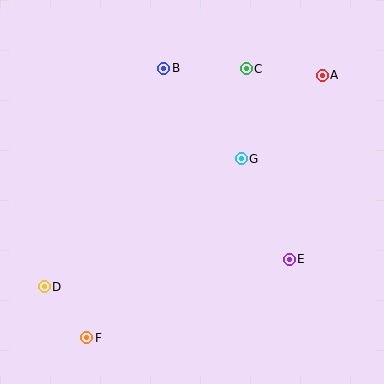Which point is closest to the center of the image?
Point G at (241, 159) is closest to the center.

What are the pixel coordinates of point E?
Point E is at (289, 259).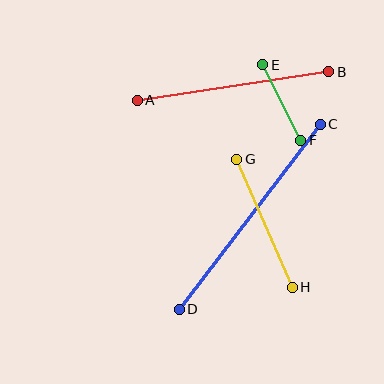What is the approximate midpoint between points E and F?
The midpoint is at approximately (282, 102) pixels.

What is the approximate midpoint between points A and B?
The midpoint is at approximately (233, 86) pixels.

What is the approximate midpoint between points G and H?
The midpoint is at approximately (265, 223) pixels.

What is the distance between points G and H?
The distance is approximately 139 pixels.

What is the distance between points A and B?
The distance is approximately 193 pixels.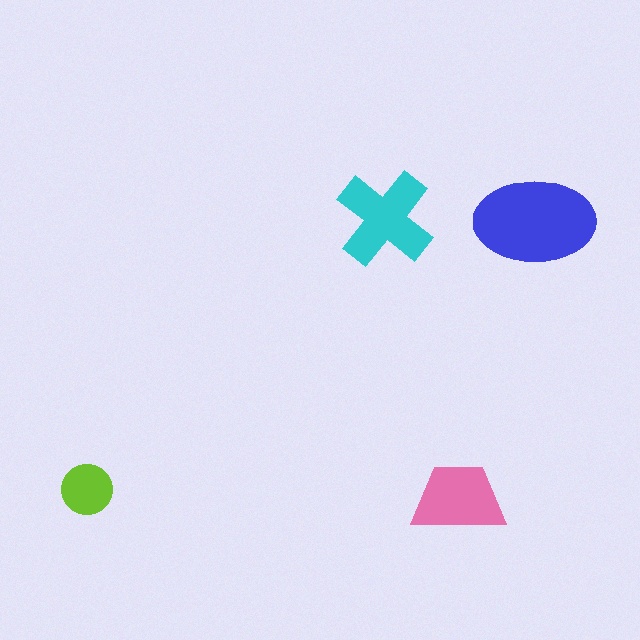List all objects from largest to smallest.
The blue ellipse, the cyan cross, the pink trapezoid, the lime circle.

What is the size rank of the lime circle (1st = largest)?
4th.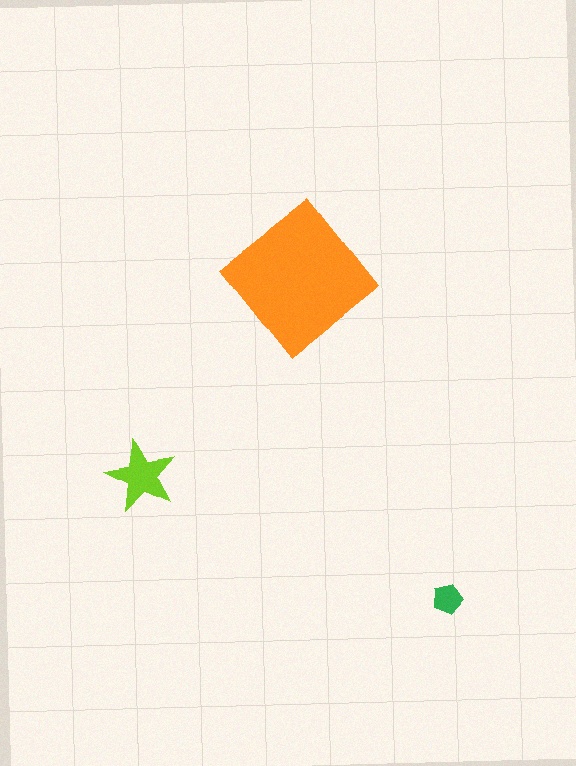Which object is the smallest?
The green pentagon.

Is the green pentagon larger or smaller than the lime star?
Smaller.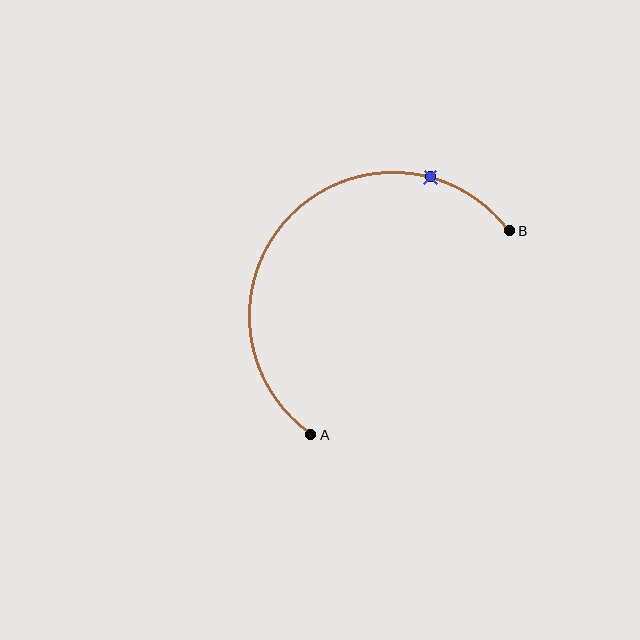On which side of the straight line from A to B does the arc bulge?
The arc bulges above and to the left of the straight line connecting A and B.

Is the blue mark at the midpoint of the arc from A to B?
No. The blue mark lies on the arc but is closer to endpoint B. The arc midpoint would be at the point on the curve equidistant along the arc from both A and B.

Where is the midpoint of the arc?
The arc midpoint is the point on the curve farthest from the straight line joining A and B. It sits above and to the left of that line.